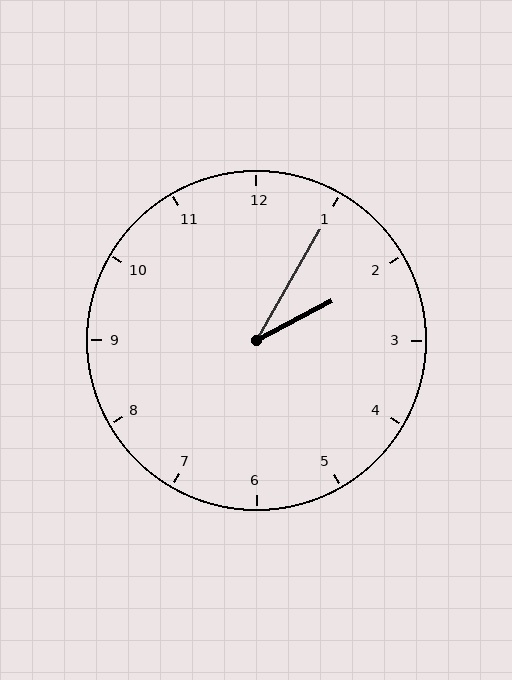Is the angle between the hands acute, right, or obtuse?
It is acute.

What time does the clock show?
2:05.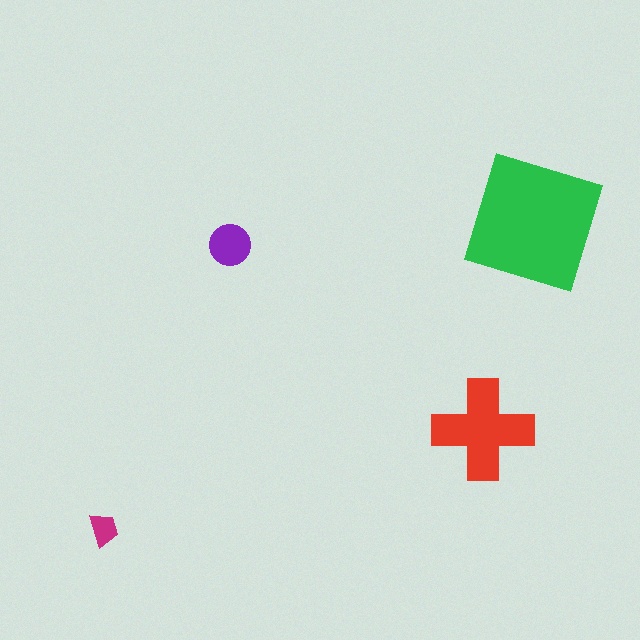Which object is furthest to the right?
The green square is rightmost.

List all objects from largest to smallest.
The green square, the red cross, the purple circle, the magenta trapezoid.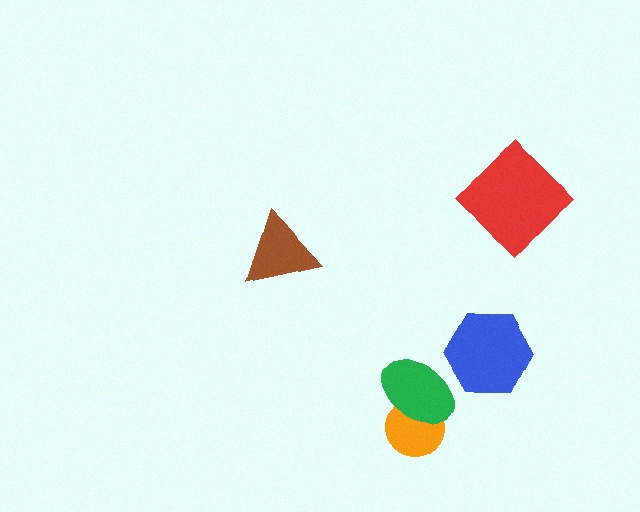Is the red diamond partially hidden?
No, no other shape covers it.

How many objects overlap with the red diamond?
0 objects overlap with the red diamond.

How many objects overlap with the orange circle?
1 object overlaps with the orange circle.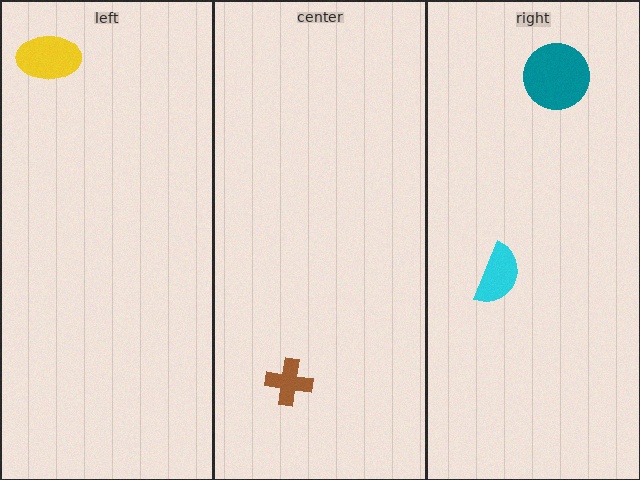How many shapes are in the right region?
2.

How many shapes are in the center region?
1.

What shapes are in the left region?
The yellow ellipse.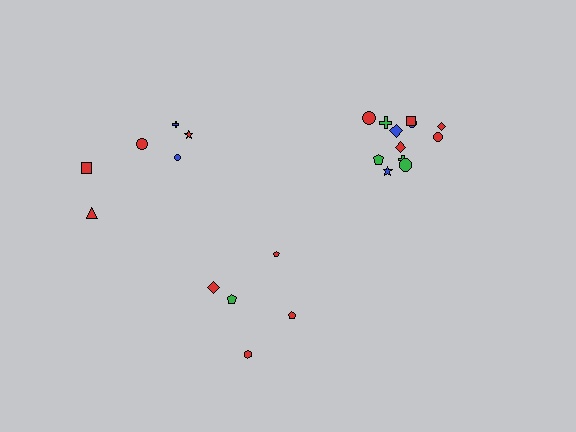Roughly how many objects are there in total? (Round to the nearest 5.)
Roughly 25 objects in total.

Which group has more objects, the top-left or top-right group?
The top-right group.